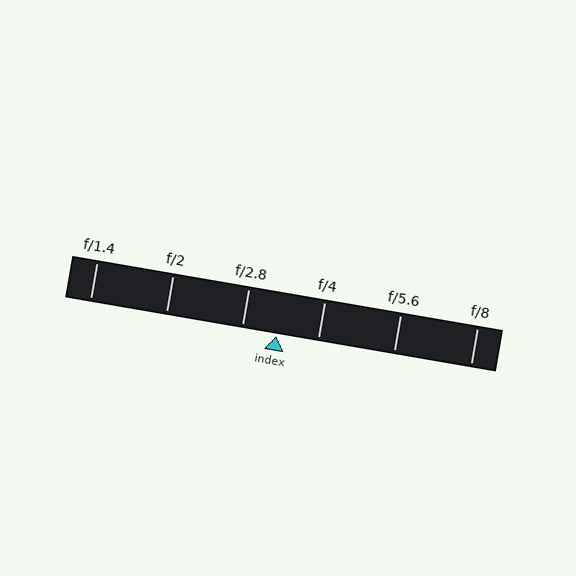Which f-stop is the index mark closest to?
The index mark is closest to f/2.8.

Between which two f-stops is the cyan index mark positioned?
The index mark is between f/2.8 and f/4.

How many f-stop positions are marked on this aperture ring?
There are 6 f-stop positions marked.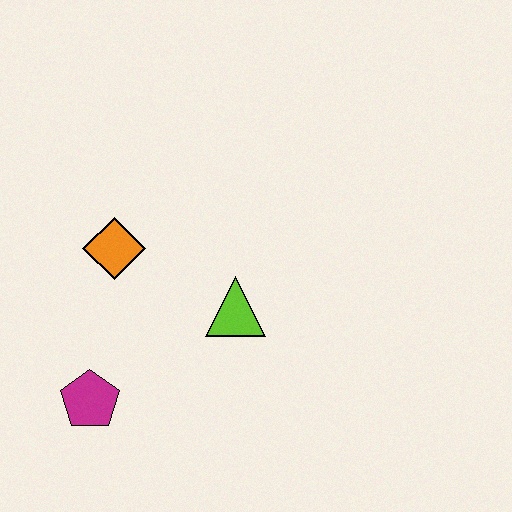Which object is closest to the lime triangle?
The orange diamond is closest to the lime triangle.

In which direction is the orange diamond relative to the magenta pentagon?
The orange diamond is above the magenta pentagon.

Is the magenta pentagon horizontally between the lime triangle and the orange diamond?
No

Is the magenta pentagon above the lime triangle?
No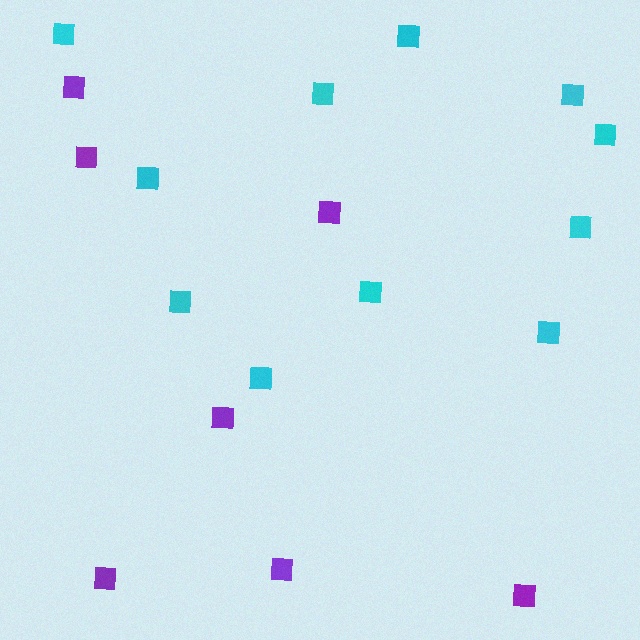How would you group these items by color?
There are 2 groups: one group of purple squares (7) and one group of cyan squares (11).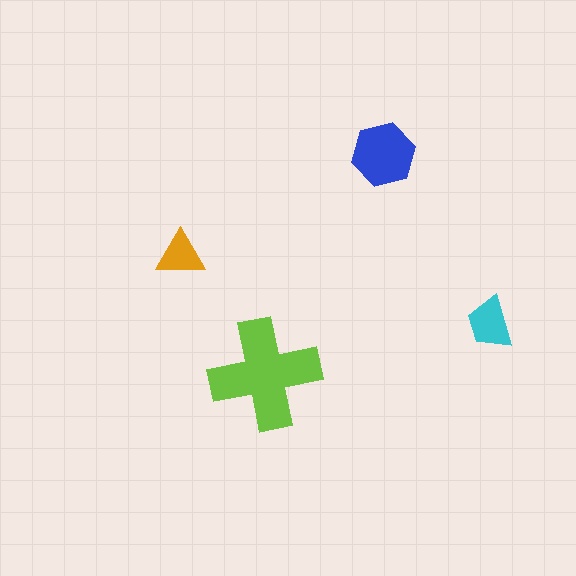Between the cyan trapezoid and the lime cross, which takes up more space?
The lime cross.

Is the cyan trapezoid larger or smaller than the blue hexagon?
Smaller.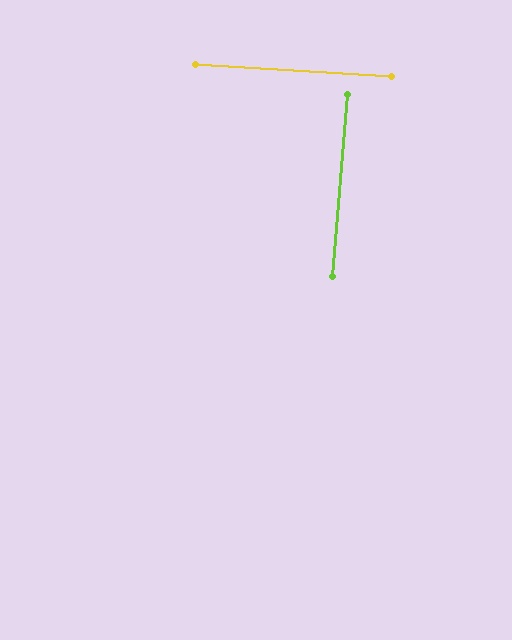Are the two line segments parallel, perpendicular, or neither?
Perpendicular — they meet at approximately 89°.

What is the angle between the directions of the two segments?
Approximately 89 degrees.